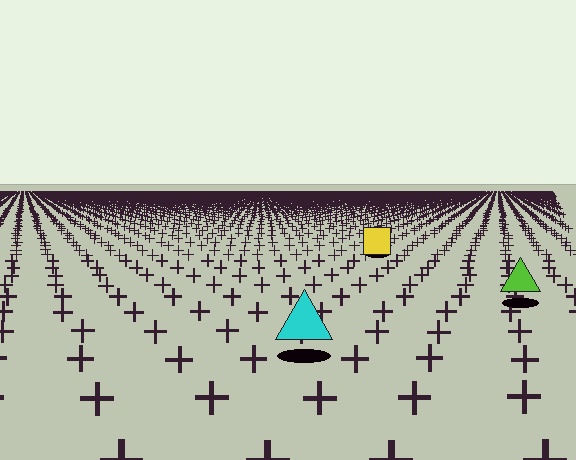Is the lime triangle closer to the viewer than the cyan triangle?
No. The cyan triangle is closer — you can tell from the texture gradient: the ground texture is coarser near it.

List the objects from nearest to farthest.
From nearest to farthest: the cyan triangle, the lime triangle, the yellow square.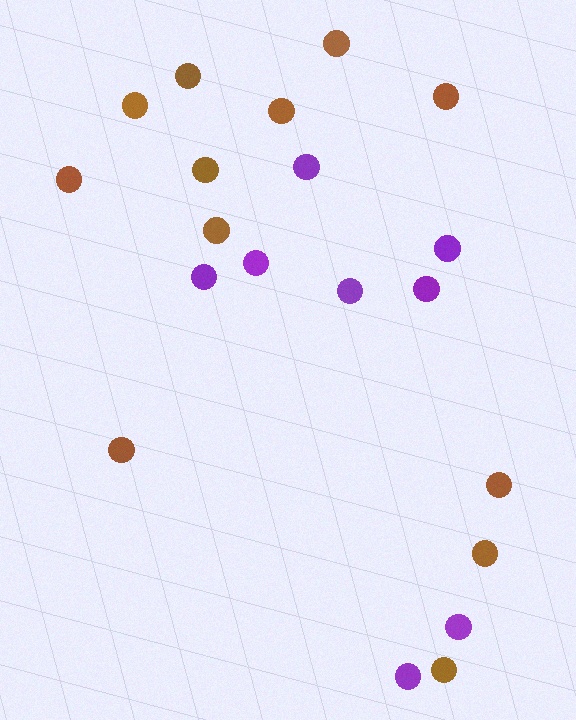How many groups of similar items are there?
There are 2 groups: one group of brown circles (12) and one group of purple circles (8).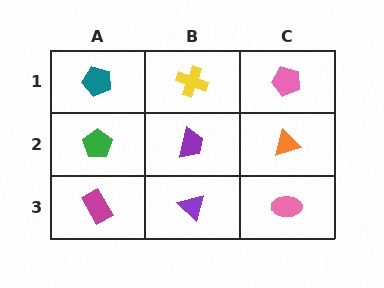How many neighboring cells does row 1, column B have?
3.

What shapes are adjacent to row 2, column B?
A yellow cross (row 1, column B), a purple triangle (row 3, column B), a green pentagon (row 2, column A), an orange triangle (row 2, column C).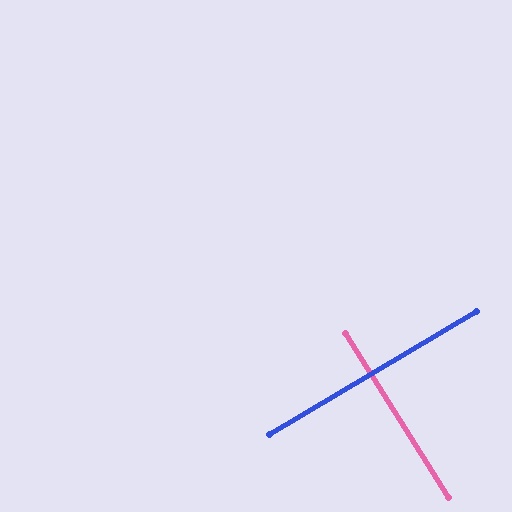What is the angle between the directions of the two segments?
Approximately 89 degrees.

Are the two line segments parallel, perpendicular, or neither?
Perpendicular — they meet at approximately 89°.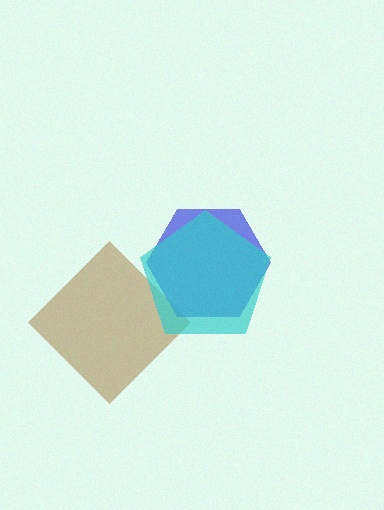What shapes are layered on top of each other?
The layered shapes are: a brown diamond, a blue hexagon, a cyan pentagon.